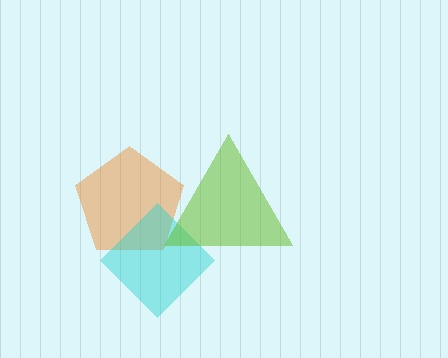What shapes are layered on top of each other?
The layered shapes are: an orange pentagon, a cyan diamond, a lime triangle.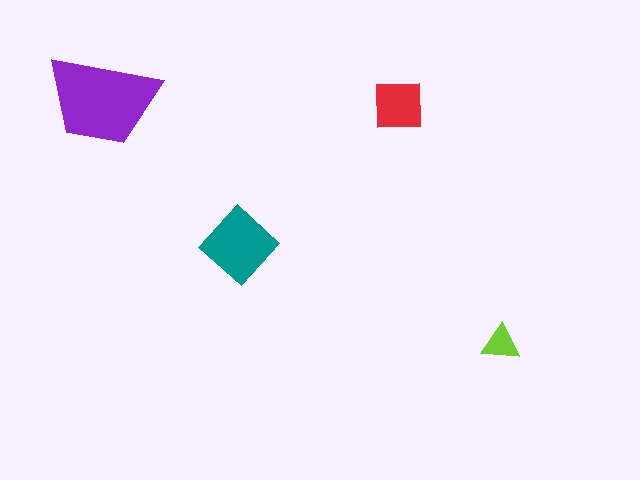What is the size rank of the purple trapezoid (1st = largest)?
1st.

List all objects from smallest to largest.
The lime triangle, the red square, the teal diamond, the purple trapezoid.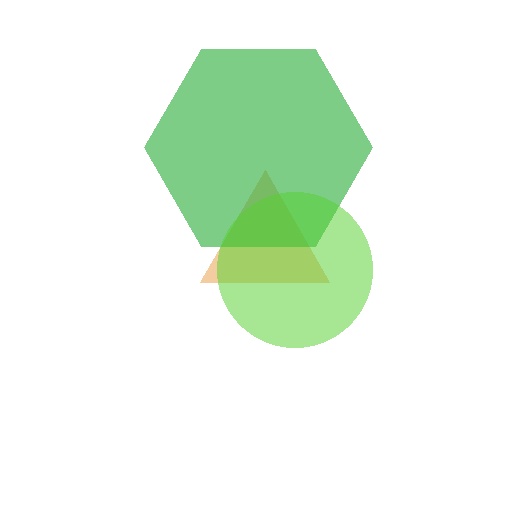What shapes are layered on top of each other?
The layered shapes are: an orange triangle, a green hexagon, a lime circle.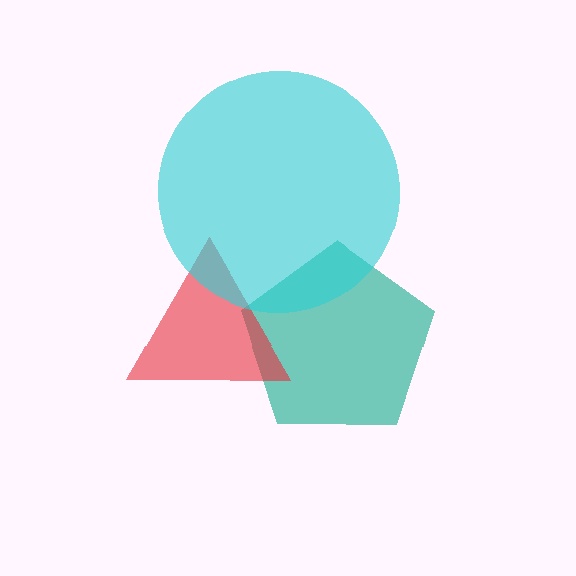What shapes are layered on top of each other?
The layered shapes are: a teal pentagon, a red triangle, a cyan circle.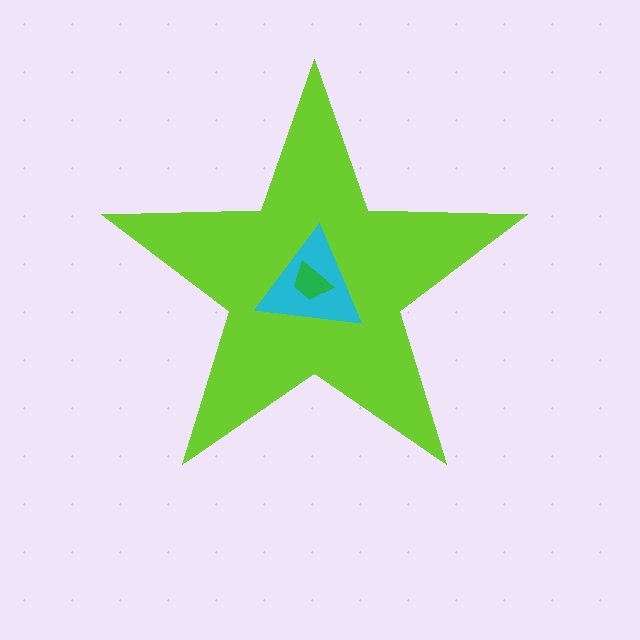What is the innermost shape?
The green trapezoid.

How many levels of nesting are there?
3.